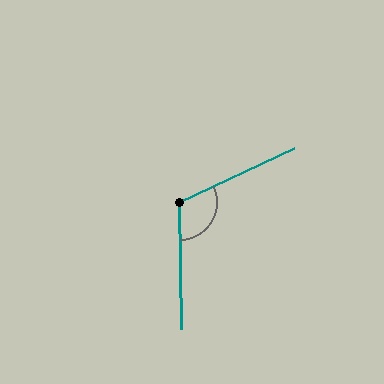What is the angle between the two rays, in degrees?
Approximately 114 degrees.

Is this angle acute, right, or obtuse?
It is obtuse.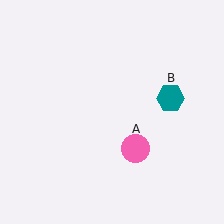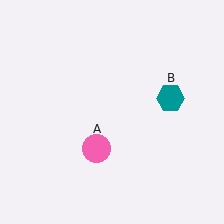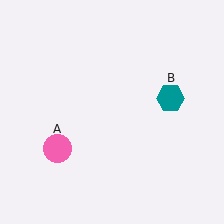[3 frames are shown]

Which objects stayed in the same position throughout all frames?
Teal hexagon (object B) remained stationary.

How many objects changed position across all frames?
1 object changed position: pink circle (object A).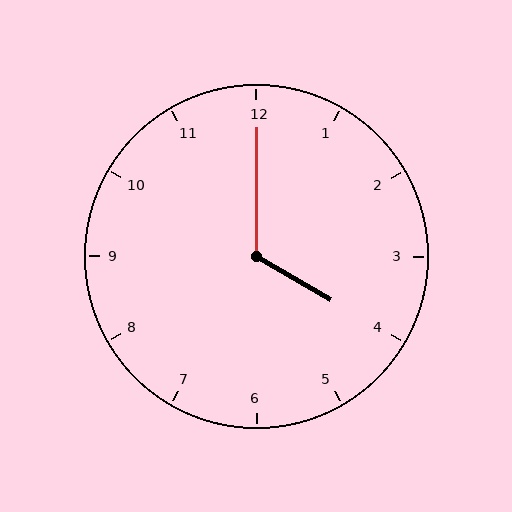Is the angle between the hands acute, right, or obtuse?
It is obtuse.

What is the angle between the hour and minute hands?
Approximately 120 degrees.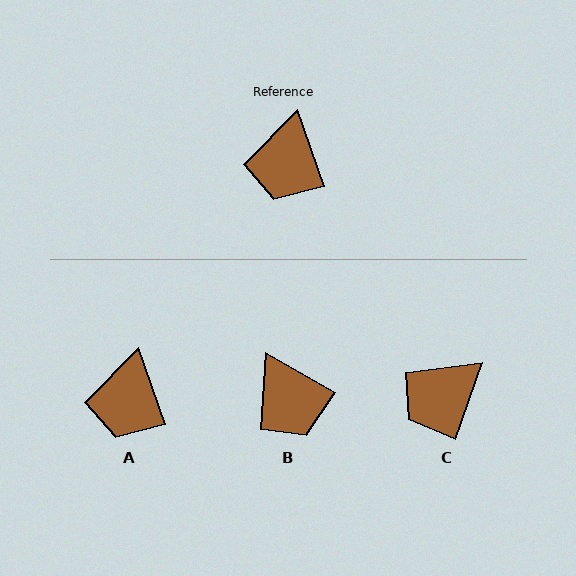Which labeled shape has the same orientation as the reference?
A.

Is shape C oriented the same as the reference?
No, it is off by about 38 degrees.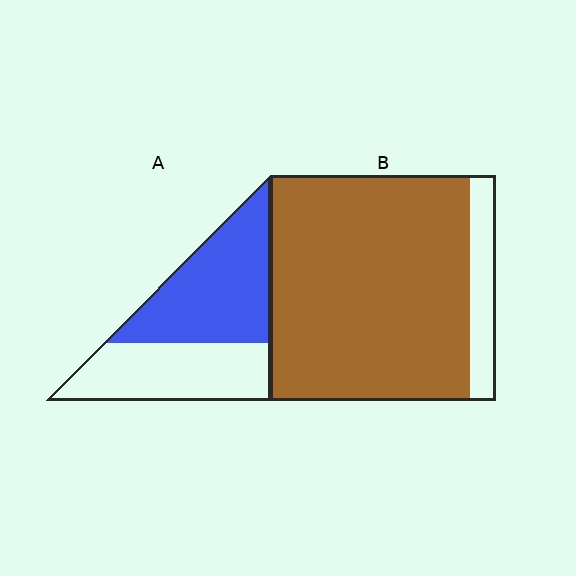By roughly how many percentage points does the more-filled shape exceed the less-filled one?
By roughly 35 percentage points (B over A).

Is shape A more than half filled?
Yes.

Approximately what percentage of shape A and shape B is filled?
A is approximately 55% and B is approximately 90%.